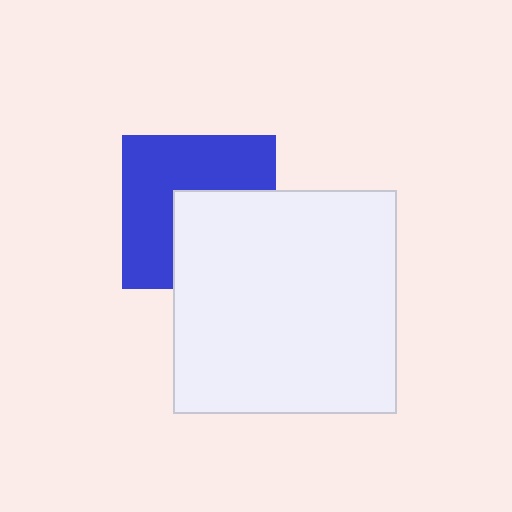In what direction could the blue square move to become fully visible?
The blue square could move toward the upper-left. That would shift it out from behind the white square entirely.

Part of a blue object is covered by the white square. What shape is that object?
It is a square.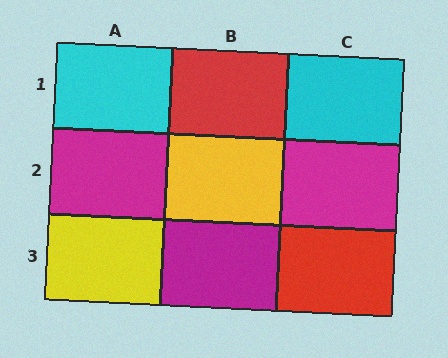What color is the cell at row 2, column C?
Magenta.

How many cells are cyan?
2 cells are cyan.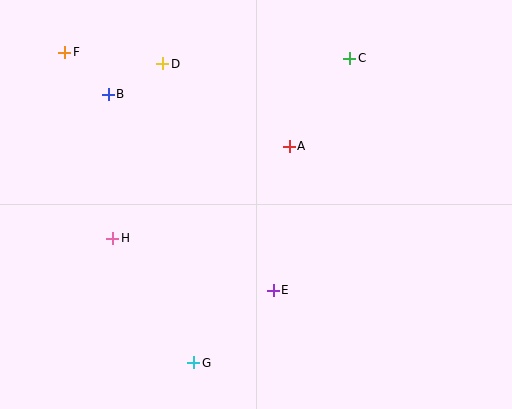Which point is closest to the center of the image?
Point A at (289, 146) is closest to the center.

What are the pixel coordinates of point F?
Point F is at (65, 52).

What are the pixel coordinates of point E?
Point E is at (273, 290).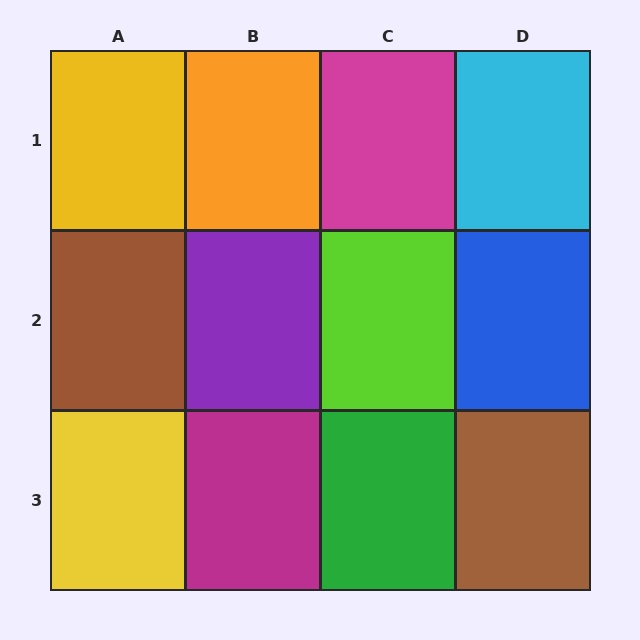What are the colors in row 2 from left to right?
Brown, purple, lime, blue.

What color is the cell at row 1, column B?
Orange.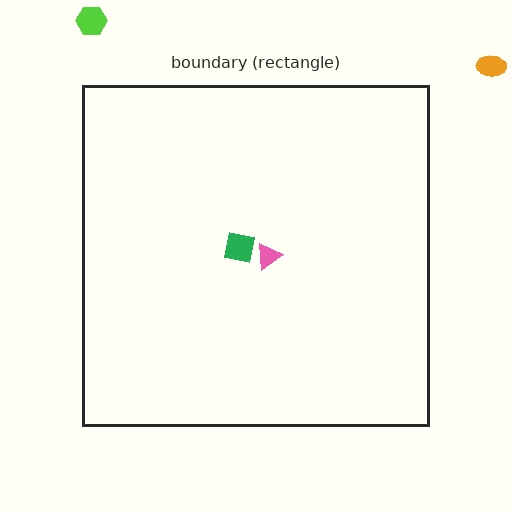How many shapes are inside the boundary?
2 inside, 2 outside.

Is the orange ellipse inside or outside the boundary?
Outside.